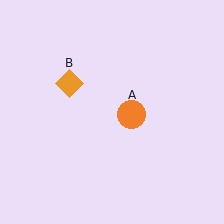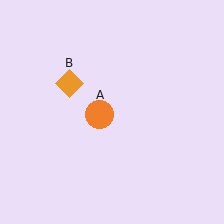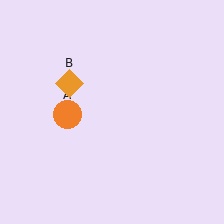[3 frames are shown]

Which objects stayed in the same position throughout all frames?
Orange diamond (object B) remained stationary.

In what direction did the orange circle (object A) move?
The orange circle (object A) moved left.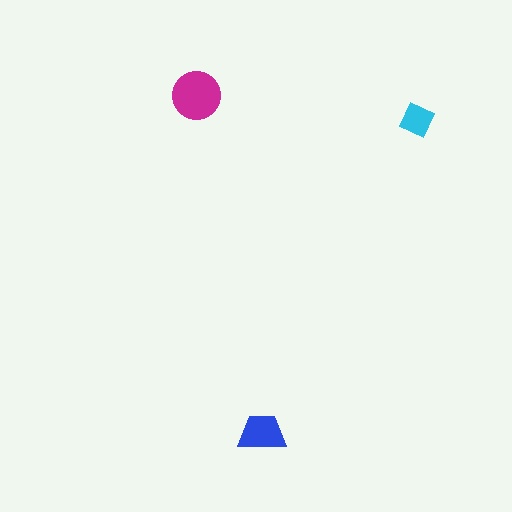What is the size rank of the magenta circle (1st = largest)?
1st.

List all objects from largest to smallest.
The magenta circle, the blue trapezoid, the cyan square.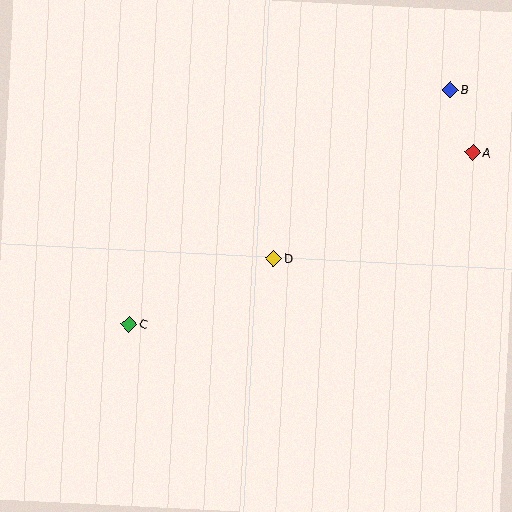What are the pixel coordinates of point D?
Point D is at (274, 258).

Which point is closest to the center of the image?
Point D at (274, 258) is closest to the center.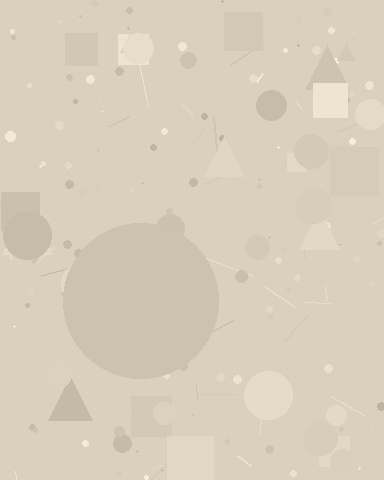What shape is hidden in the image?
A circle is hidden in the image.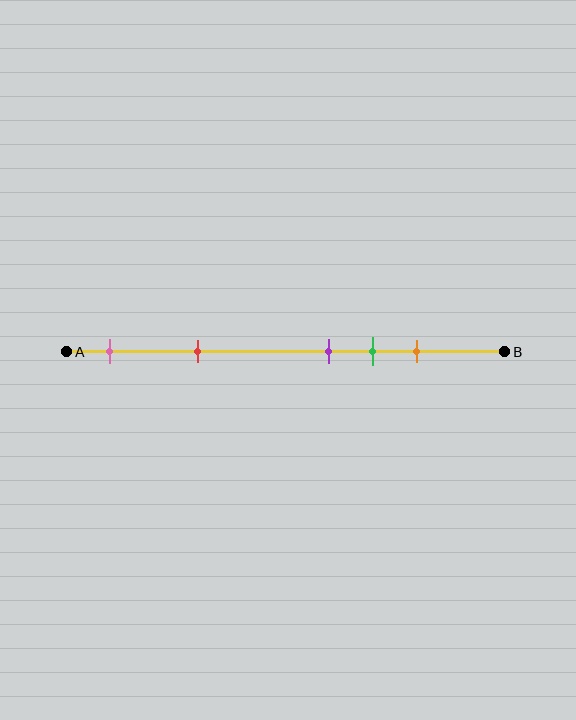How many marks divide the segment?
There are 5 marks dividing the segment.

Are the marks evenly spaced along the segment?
No, the marks are not evenly spaced.